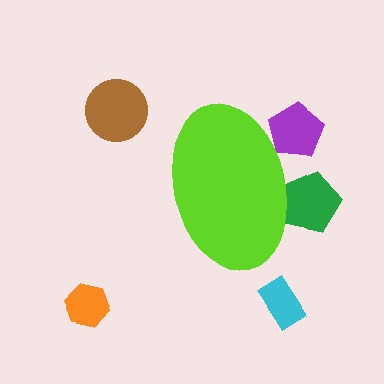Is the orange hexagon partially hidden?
No, the orange hexagon is fully visible.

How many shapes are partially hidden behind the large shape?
2 shapes are partially hidden.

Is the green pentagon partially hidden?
Yes, the green pentagon is partially hidden behind the lime ellipse.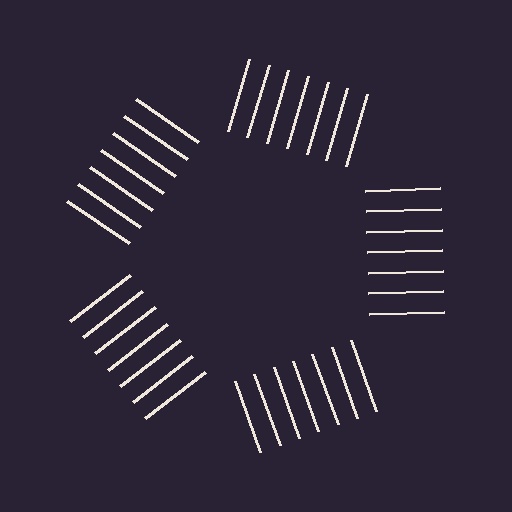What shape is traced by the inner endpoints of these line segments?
An illusory pentagon — the line segments terminate on its edges but no continuous stroke is drawn.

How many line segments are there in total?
35 — 7 along each of the 5 edges.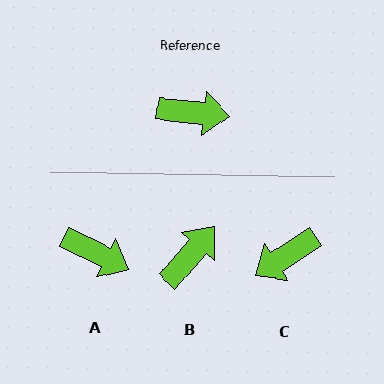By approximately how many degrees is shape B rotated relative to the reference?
Approximately 55 degrees counter-clockwise.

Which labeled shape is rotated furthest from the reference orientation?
C, about 140 degrees away.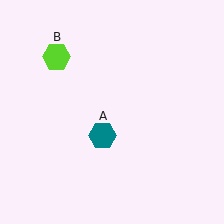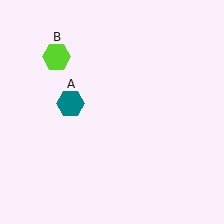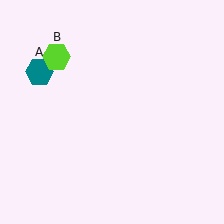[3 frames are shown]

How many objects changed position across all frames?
1 object changed position: teal hexagon (object A).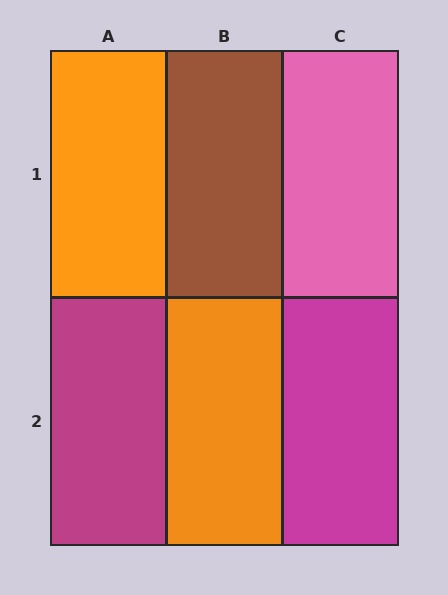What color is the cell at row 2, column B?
Orange.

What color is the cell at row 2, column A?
Magenta.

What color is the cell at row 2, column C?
Magenta.